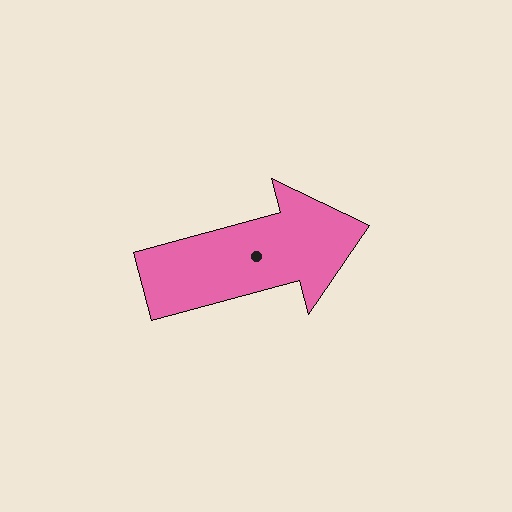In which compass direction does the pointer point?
East.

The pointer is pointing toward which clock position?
Roughly 2 o'clock.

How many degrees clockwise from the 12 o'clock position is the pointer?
Approximately 75 degrees.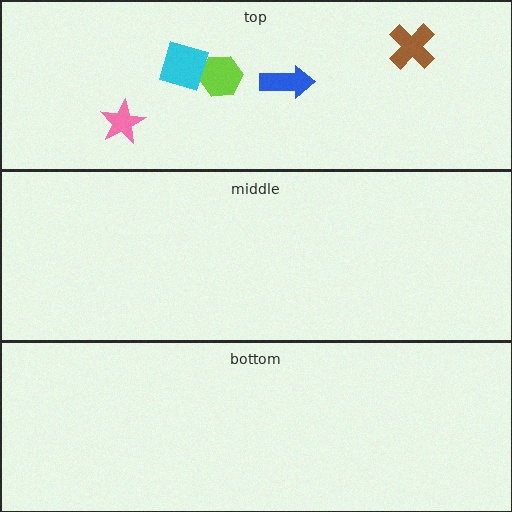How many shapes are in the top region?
5.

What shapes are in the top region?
The lime hexagon, the brown cross, the blue arrow, the pink star, the cyan square.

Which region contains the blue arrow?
The top region.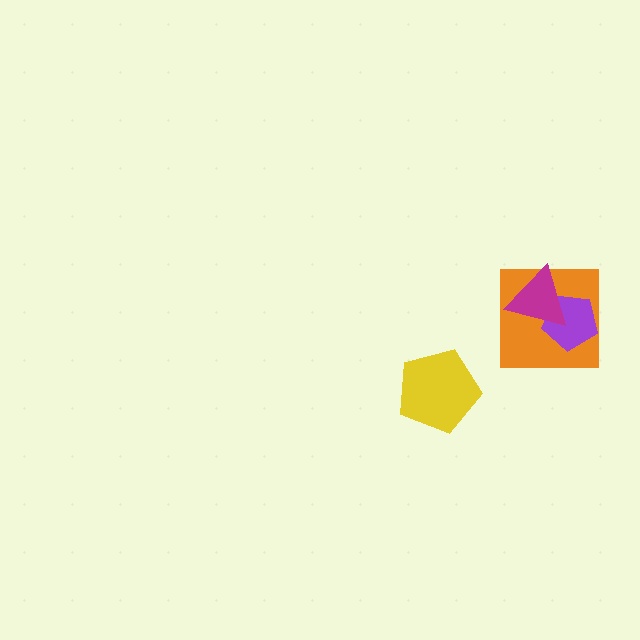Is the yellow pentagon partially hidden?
No, no other shape covers it.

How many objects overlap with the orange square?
2 objects overlap with the orange square.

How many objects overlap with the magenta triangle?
2 objects overlap with the magenta triangle.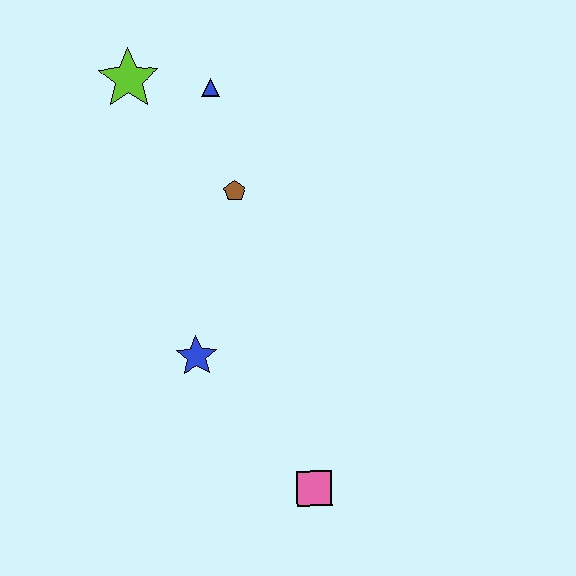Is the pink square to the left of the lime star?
No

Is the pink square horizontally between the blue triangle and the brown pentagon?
No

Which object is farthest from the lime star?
The pink square is farthest from the lime star.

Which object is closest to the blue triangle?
The lime star is closest to the blue triangle.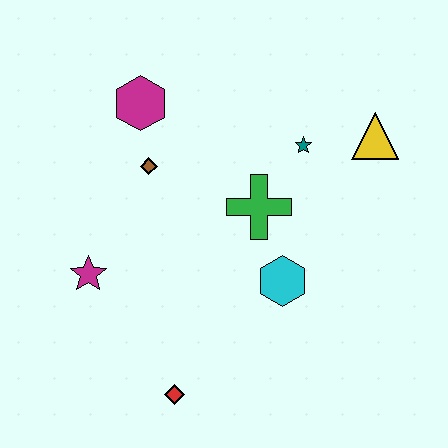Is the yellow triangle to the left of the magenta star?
No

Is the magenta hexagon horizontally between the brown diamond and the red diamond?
No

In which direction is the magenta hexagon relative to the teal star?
The magenta hexagon is to the left of the teal star.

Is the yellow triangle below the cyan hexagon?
No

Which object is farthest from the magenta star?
The yellow triangle is farthest from the magenta star.